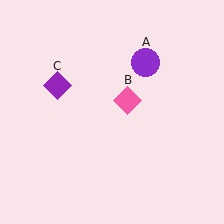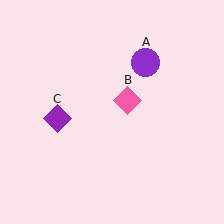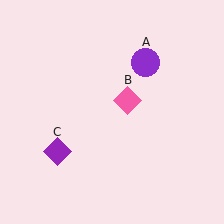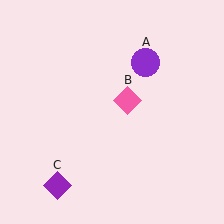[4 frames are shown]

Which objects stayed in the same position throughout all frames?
Purple circle (object A) and pink diamond (object B) remained stationary.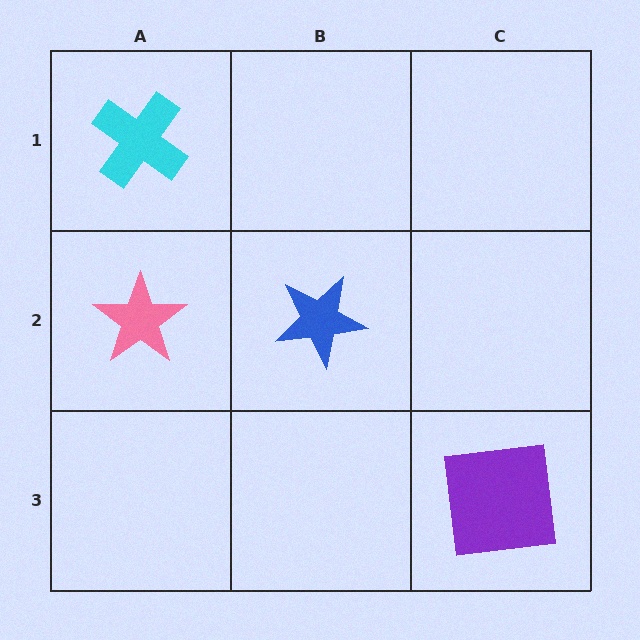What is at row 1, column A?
A cyan cross.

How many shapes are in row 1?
1 shape.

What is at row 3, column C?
A purple square.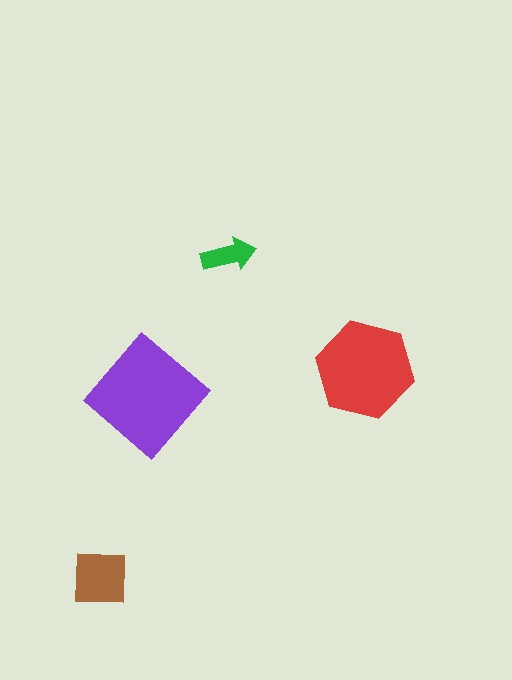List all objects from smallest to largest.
The green arrow, the brown square, the red hexagon, the purple diamond.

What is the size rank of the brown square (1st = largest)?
3rd.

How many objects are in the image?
There are 4 objects in the image.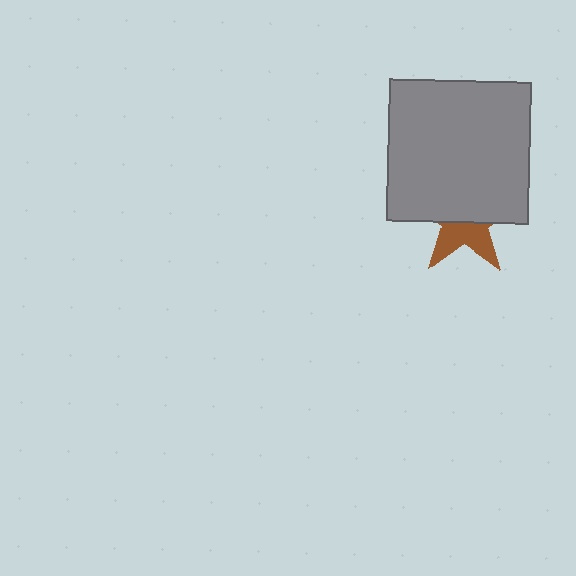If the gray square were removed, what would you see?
You would see the complete brown star.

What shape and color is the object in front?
The object in front is a gray square.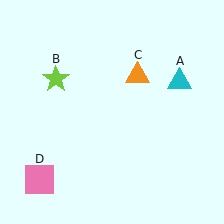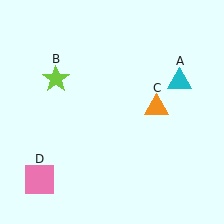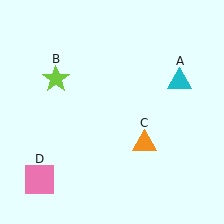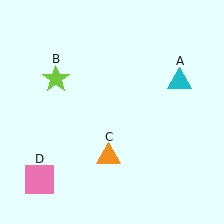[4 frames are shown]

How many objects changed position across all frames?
1 object changed position: orange triangle (object C).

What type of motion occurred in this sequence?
The orange triangle (object C) rotated clockwise around the center of the scene.